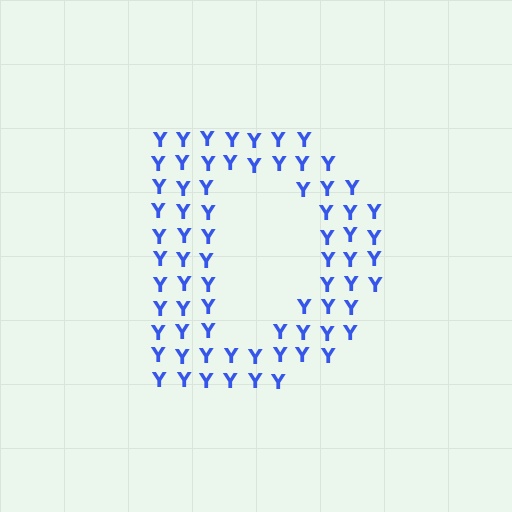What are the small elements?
The small elements are letter Y's.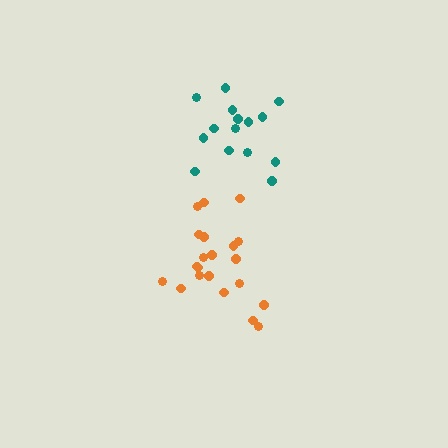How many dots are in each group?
Group 1: 21 dots, Group 2: 15 dots (36 total).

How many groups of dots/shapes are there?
There are 2 groups.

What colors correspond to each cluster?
The clusters are colored: orange, teal.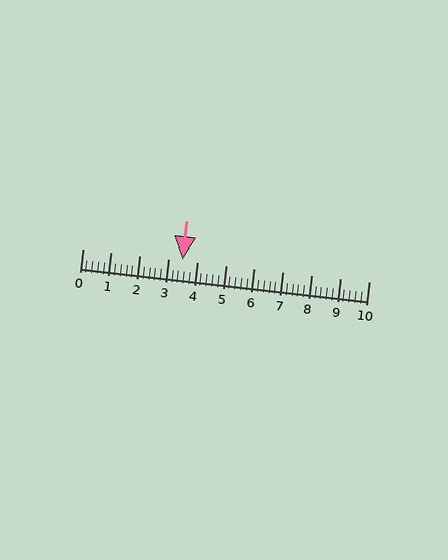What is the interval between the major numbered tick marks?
The major tick marks are spaced 1 units apart.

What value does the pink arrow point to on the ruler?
The pink arrow points to approximately 3.5.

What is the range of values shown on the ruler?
The ruler shows values from 0 to 10.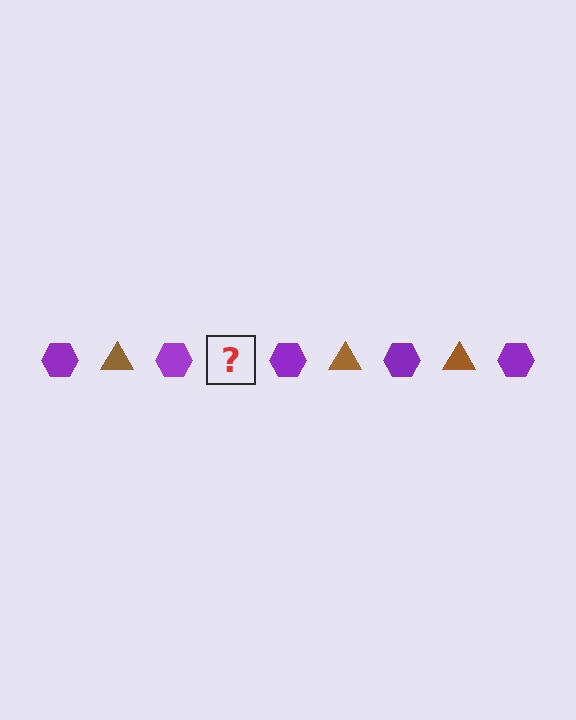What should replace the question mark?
The question mark should be replaced with a brown triangle.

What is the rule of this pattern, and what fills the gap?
The rule is that the pattern alternates between purple hexagon and brown triangle. The gap should be filled with a brown triangle.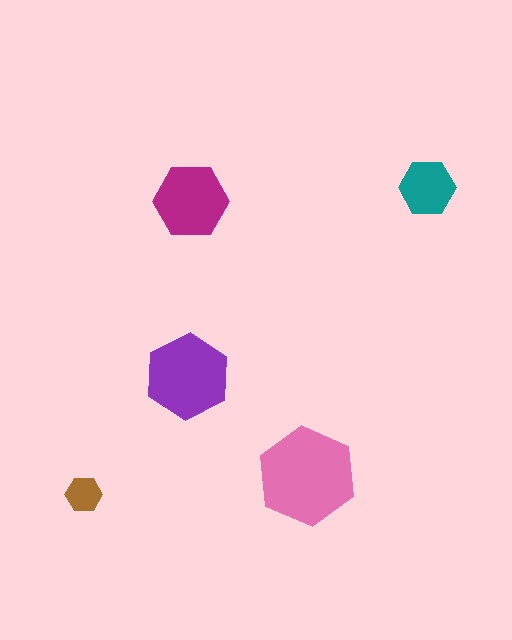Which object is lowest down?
The brown hexagon is bottommost.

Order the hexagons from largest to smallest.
the pink one, the purple one, the magenta one, the teal one, the brown one.